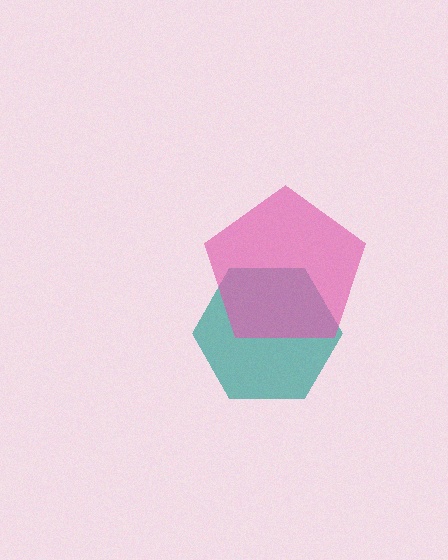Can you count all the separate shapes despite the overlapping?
Yes, there are 2 separate shapes.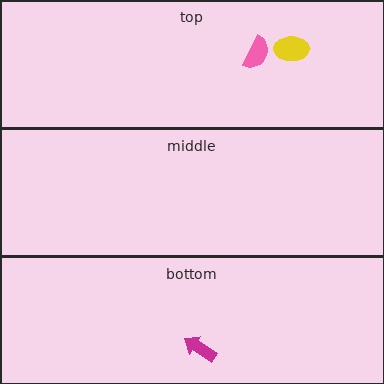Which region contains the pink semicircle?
The top region.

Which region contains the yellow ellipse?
The top region.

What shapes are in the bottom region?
The magenta arrow.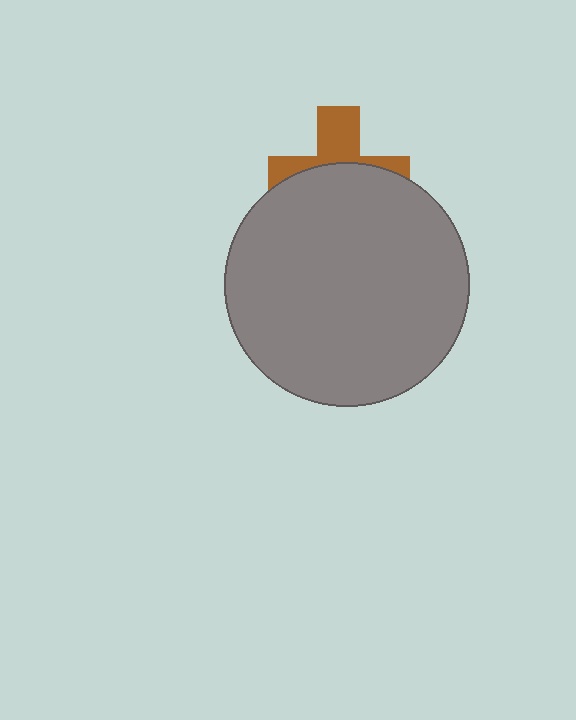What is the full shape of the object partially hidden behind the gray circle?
The partially hidden object is a brown cross.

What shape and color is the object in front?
The object in front is a gray circle.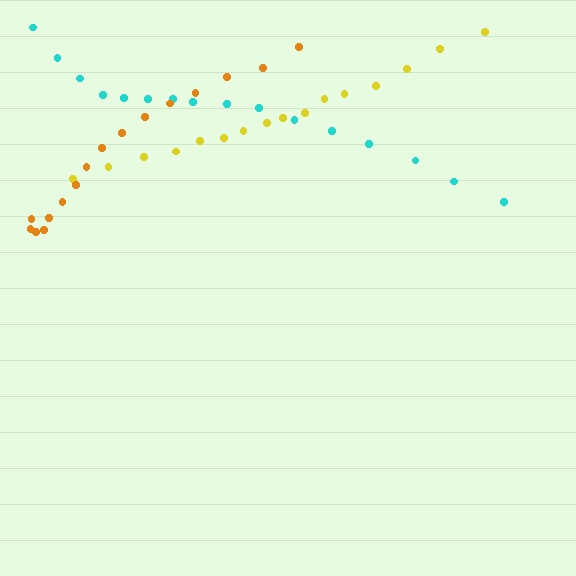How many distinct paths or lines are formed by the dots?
There are 3 distinct paths.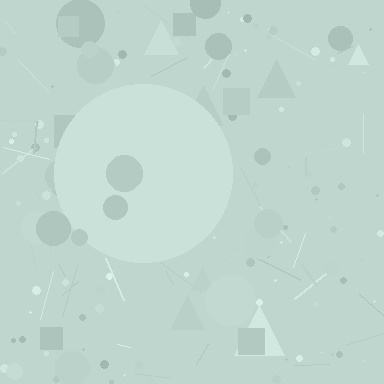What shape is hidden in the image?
A circle is hidden in the image.